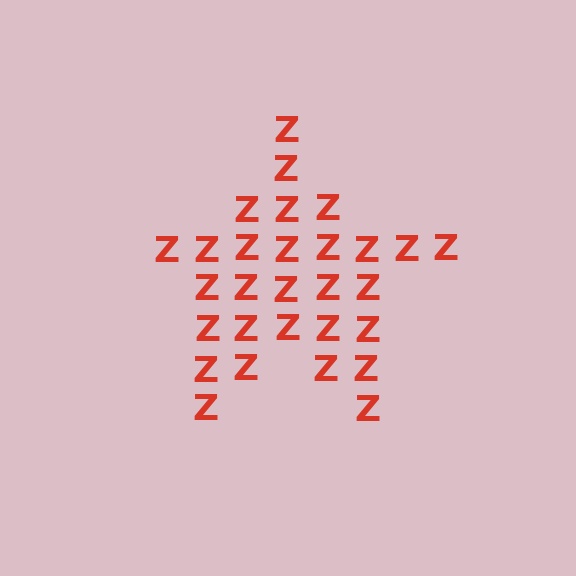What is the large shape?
The large shape is a star.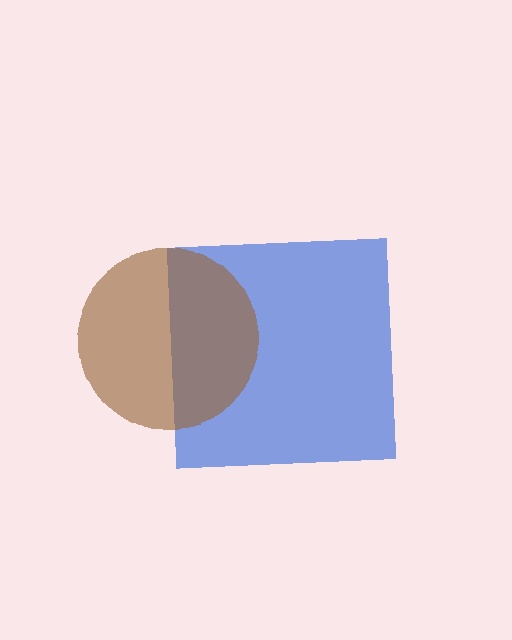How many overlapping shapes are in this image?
There are 2 overlapping shapes in the image.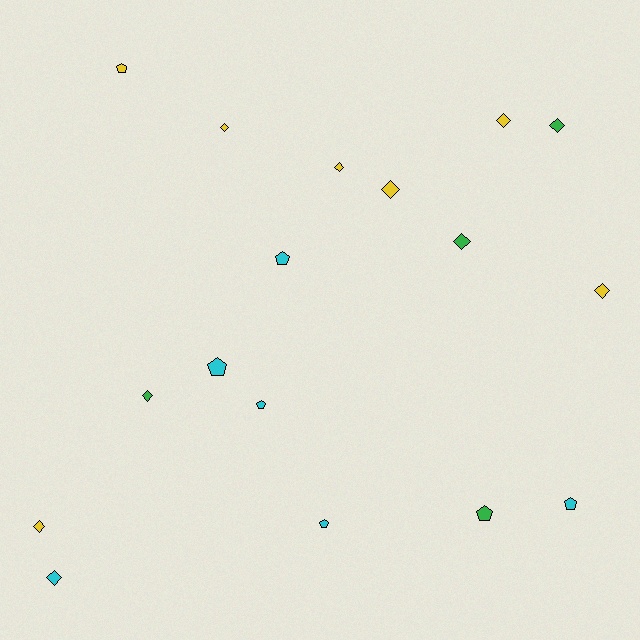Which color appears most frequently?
Yellow, with 7 objects.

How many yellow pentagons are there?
There is 1 yellow pentagon.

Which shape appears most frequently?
Diamond, with 10 objects.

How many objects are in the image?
There are 17 objects.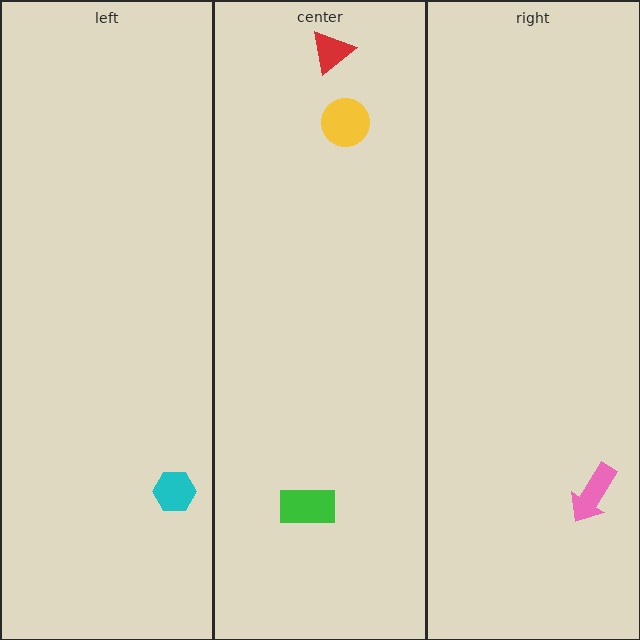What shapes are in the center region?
The green rectangle, the yellow circle, the red triangle.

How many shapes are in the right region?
1.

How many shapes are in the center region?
3.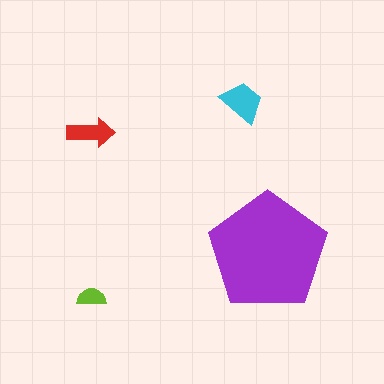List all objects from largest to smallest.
The purple pentagon, the cyan trapezoid, the red arrow, the lime semicircle.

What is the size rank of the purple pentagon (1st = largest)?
1st.